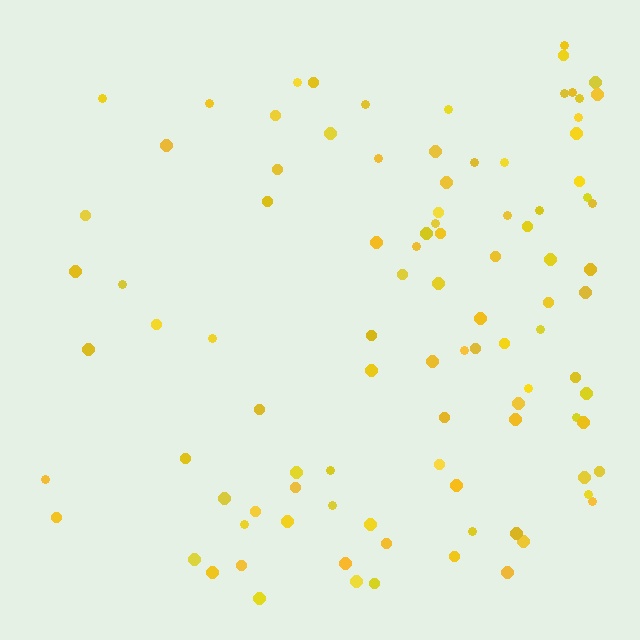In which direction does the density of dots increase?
From left to right, with the right side densest.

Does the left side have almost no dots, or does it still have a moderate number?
Still a moderate number, just noticeably fewer than the right.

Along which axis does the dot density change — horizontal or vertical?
Horizontal.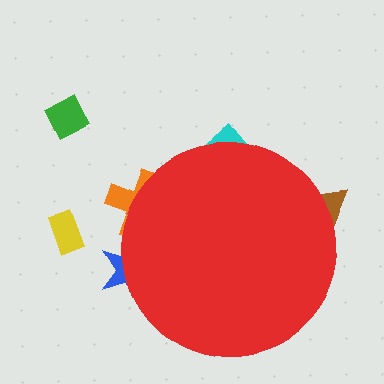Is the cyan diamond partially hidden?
Yes, the cyan diamond is partially hidden behind the red circle.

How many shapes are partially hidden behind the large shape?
4 shapes are partially hidden.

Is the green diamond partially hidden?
No, the green diamond is fully visible.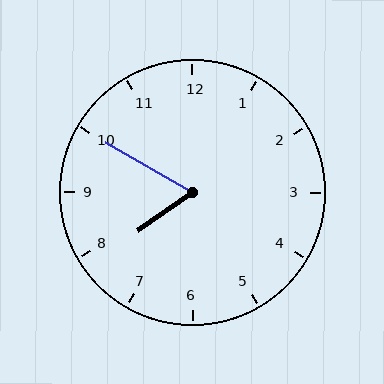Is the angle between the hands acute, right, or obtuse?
It is acute.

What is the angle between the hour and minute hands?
Approximately 65 degrees.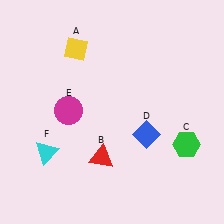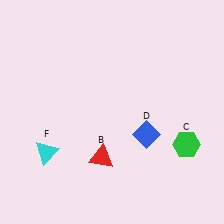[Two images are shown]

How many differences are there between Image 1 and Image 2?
There are 2 differences between the two images.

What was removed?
The magenta circle (E), the yellow diamond (A) were removed in Image 2.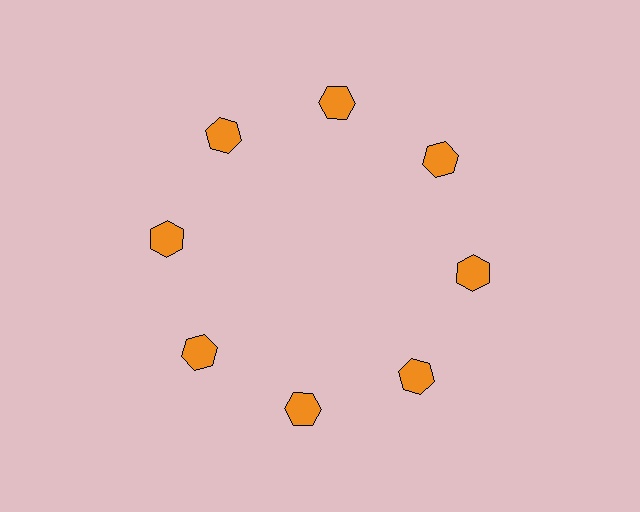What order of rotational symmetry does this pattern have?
This pattern has 8-fold rotational symmetry.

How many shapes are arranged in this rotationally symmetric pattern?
There are 8 shapes, arranged in 8 groups of 1.